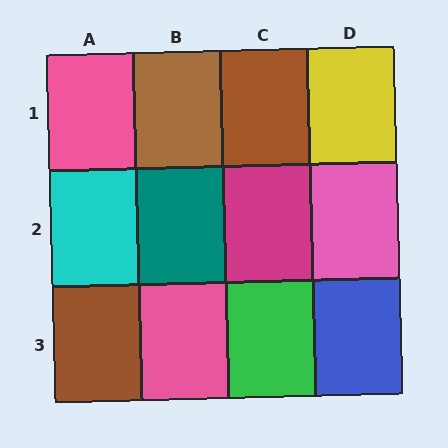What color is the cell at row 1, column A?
Pink.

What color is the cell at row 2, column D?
Pink.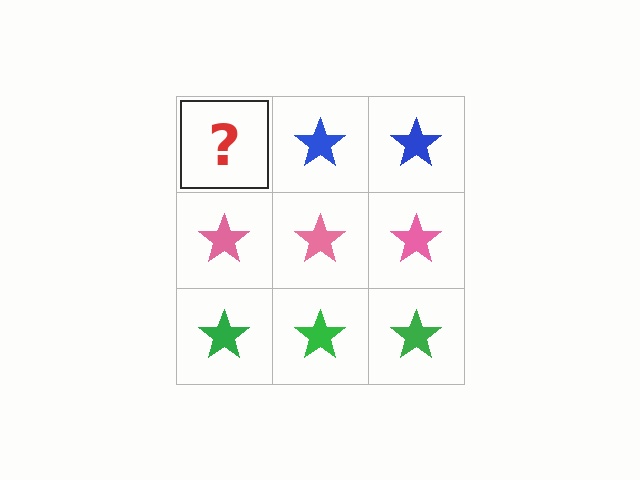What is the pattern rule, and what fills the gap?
The rule is that each row has a consistent color. The gap should be filled with a blue star.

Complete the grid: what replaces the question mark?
The question mark should be replaced with a blue star.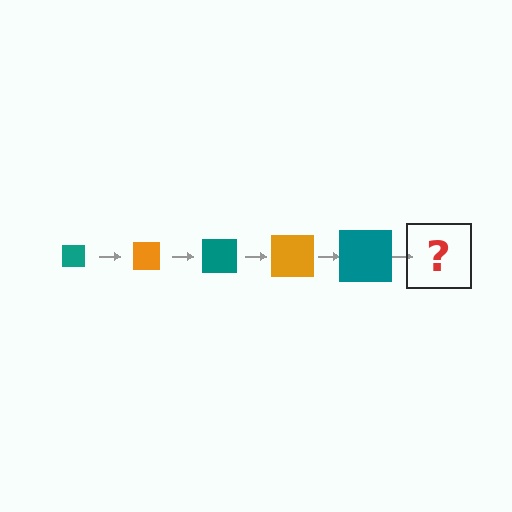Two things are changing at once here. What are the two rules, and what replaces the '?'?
The two rules are that the square grows larger each step and the color cycles through teal and orange. The '?' should be an orange square, larger than the previous one.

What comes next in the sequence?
The next element should be an orange square, larger than the previous one.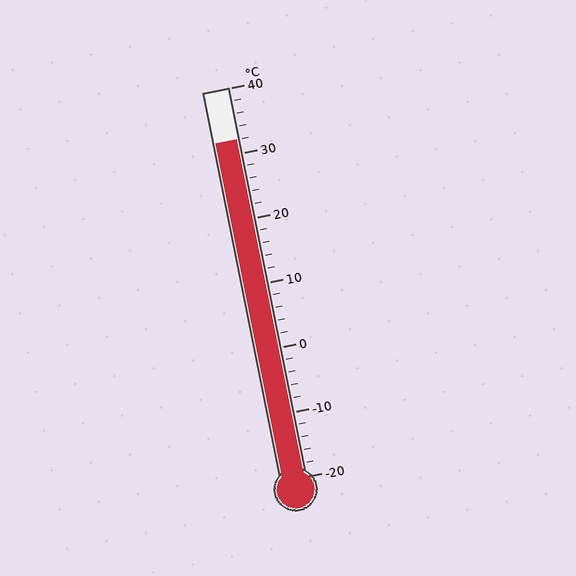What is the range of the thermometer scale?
The thermometer scale ranges from -20°C to 40°C.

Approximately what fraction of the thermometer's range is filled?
The thermometer is filled to approximately 85% of its range.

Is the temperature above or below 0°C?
The temperature is above 0°C.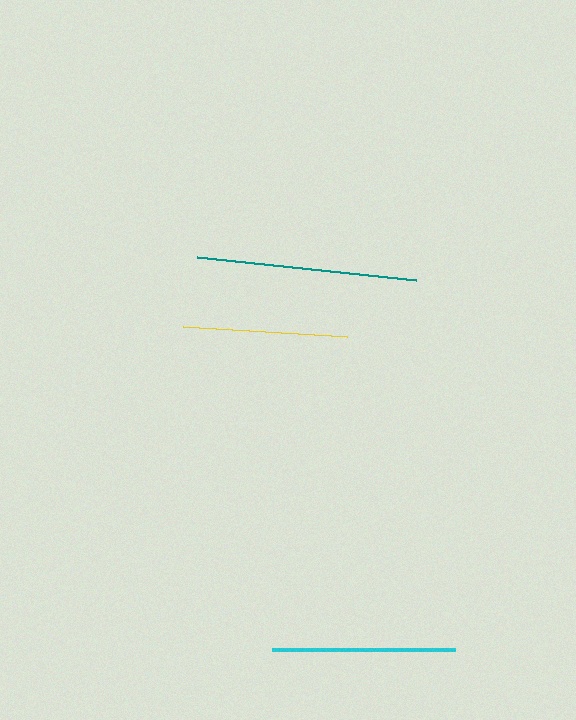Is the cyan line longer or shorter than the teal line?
The teal line is longer than the cyan line.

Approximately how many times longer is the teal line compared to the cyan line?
The teal line is approximately 1.2 times the length of the cyan line.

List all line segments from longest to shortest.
From longest to shortest: teal, cyan, yellow.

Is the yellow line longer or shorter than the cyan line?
The cyan line is longer than the yellow line.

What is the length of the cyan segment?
The cyan segment is approximately 184 pixels long.